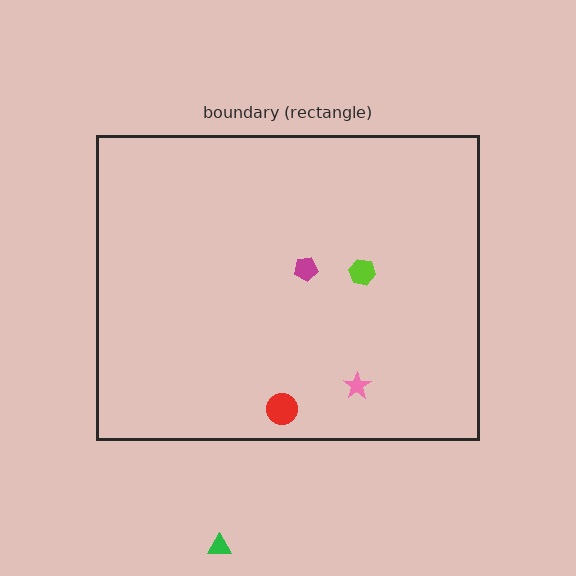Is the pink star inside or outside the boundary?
Inside.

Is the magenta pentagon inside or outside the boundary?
Inside.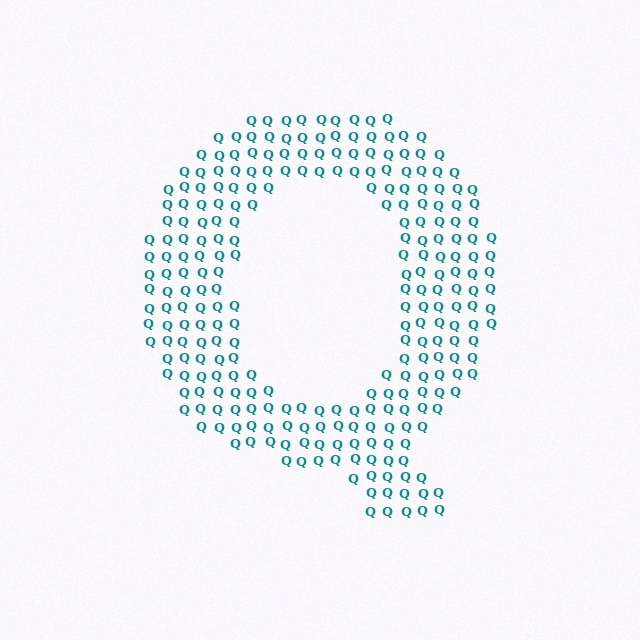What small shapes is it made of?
It is made of small letter Q's.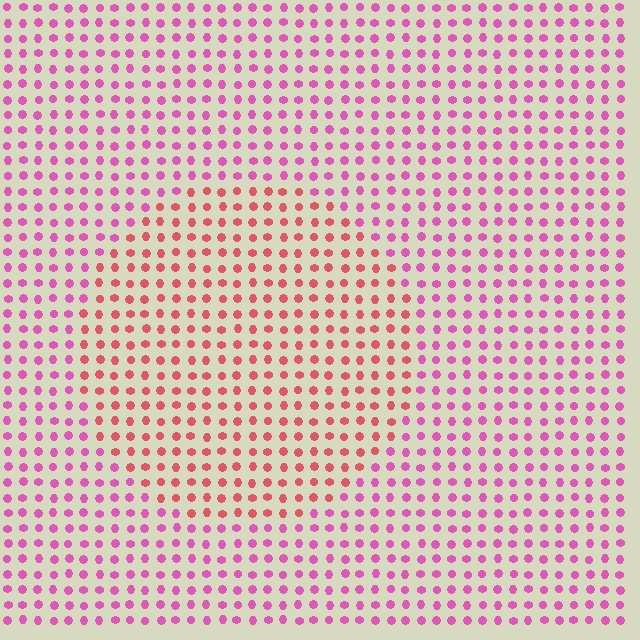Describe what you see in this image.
The image is filled with small pink elements in a uniform arrangement. A circle-shaped region is visible where the elements are tinted to a slightly different hue, forming a subtle color boundary.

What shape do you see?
I see a circle.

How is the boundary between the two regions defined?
The boundary is defined purely by a slight shift in hue (about 37 degrees). Spacing, size, and orientation are identical on both sides.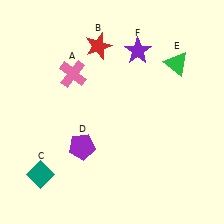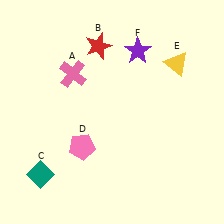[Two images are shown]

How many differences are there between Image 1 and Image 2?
There are 2 differences between the two images.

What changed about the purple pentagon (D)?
In Image 1, D is purple. In Image 2, it changed to pink.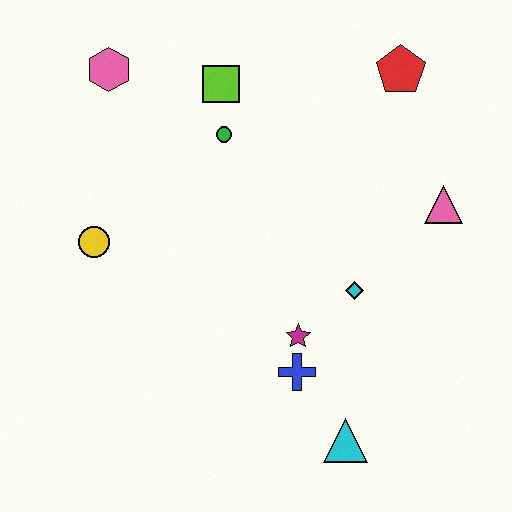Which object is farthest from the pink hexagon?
The cyan triangle is farthest from the pink hexagon.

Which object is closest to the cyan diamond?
The magenta star is closest to the cyan diamond.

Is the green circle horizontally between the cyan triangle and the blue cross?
No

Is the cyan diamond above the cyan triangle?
Yes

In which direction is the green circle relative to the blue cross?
The green circle is above the blue cross.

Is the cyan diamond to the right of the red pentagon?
No